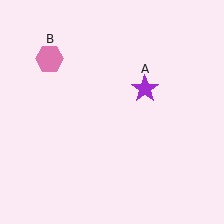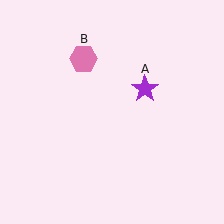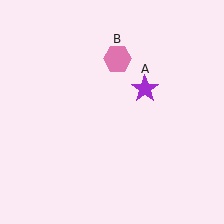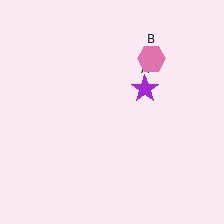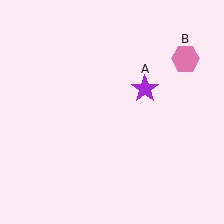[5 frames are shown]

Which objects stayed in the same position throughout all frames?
Purple star (object A) remained stationary.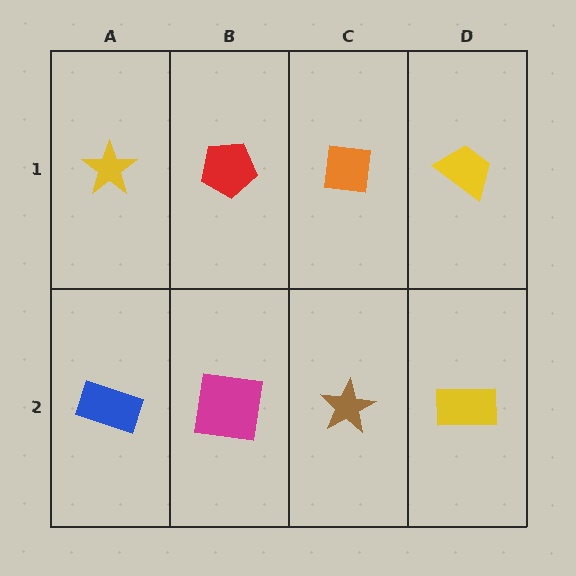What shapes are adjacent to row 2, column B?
A red pentagon (row 1, column B), a blue rectangle (row 2, column A), a brown star (row 2, column C).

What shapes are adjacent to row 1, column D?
A yellow rectangle (row 2, column D), an orange square (row 1, column C).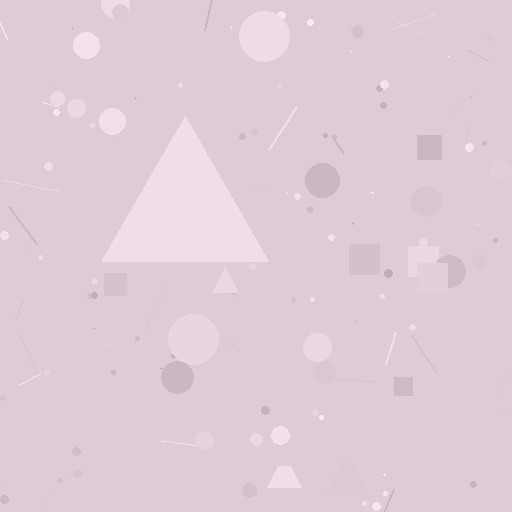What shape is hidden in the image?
A triangle is hidden in the image.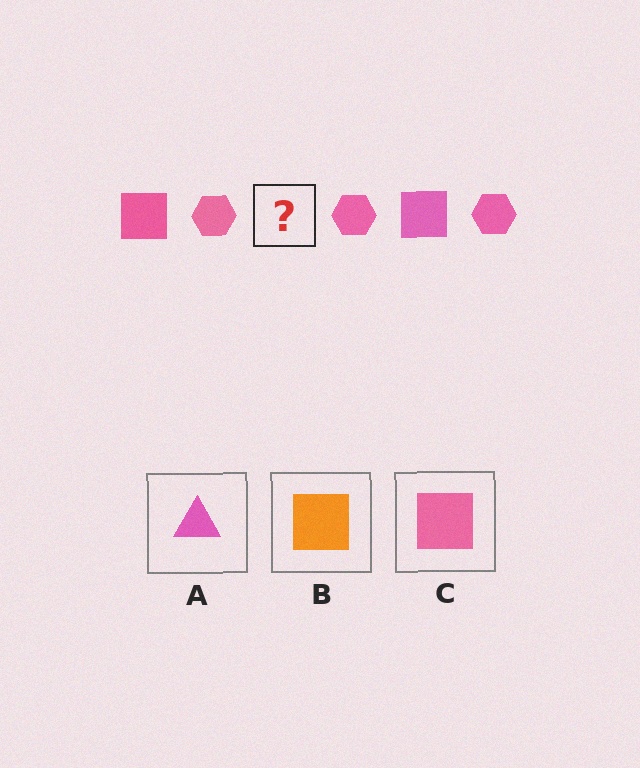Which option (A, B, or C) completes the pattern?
C.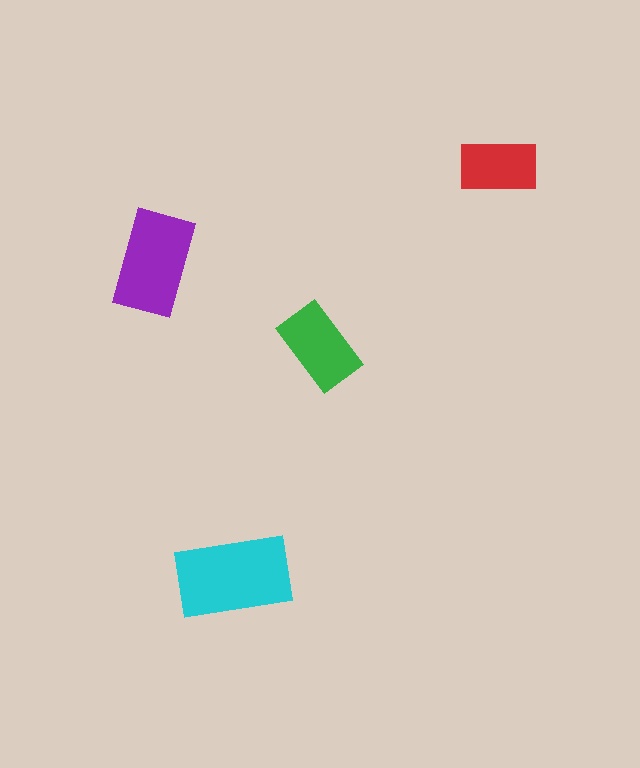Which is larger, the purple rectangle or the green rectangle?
The purple one.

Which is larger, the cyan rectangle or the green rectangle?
The cyan one.